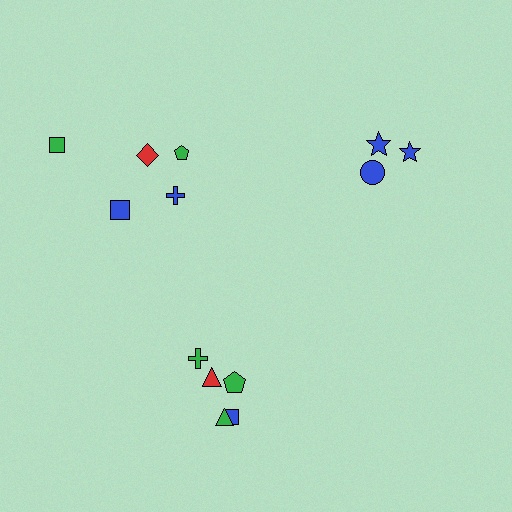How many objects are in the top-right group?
There are 3 objects.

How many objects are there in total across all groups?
There are 13 objects.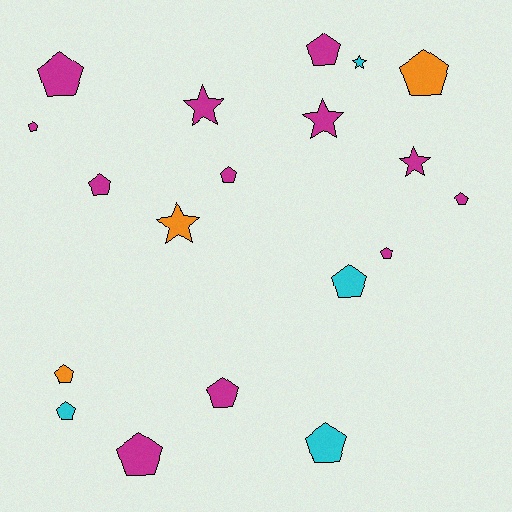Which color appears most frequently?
Magenta, with 12 objects.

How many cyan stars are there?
There is 1 cyan star.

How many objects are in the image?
There are 19 objects.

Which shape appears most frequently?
Pentagon, with 14 objects.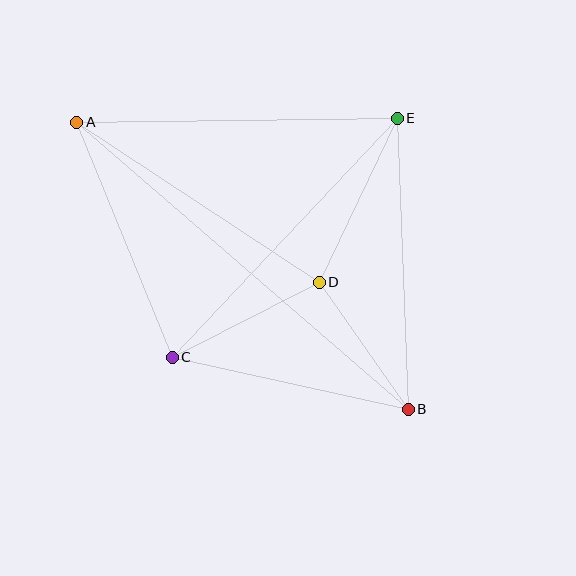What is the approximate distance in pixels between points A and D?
The distance between A and D is approximately 290 pixels.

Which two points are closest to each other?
Points B and D are closest to each other.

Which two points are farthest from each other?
Points A and B are farthest from each other.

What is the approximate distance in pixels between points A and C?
The distance between A and C is approximately 253 pixels.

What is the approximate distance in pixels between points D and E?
The distance between D and E is approximately 181 pixels.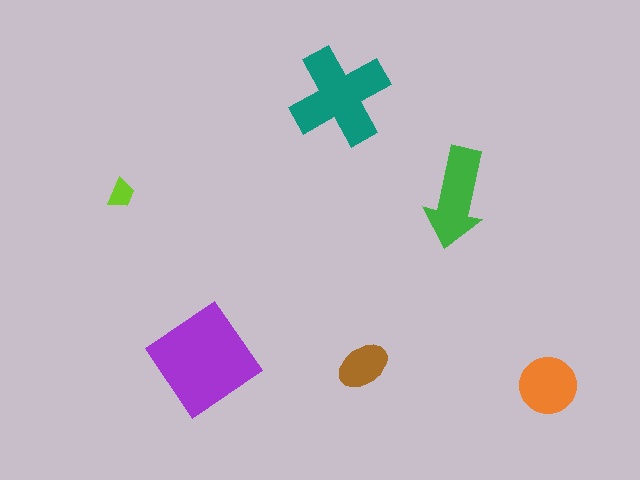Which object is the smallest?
The lime trapezoid.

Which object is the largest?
The purple diamond.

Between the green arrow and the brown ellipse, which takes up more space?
The green arrow.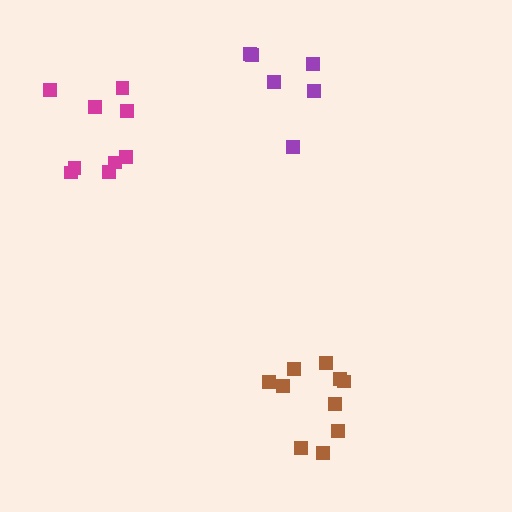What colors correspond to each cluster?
The clusters are colored: brown, purple, magenta.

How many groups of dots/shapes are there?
There are 3 groups.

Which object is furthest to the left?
The magenta cluster is leftmost.